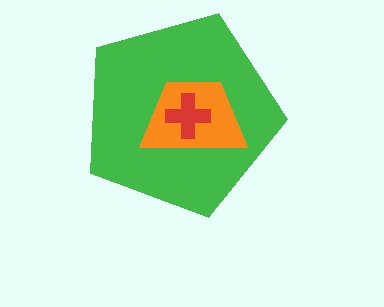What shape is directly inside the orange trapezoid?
The red cross.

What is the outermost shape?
The green pentagon.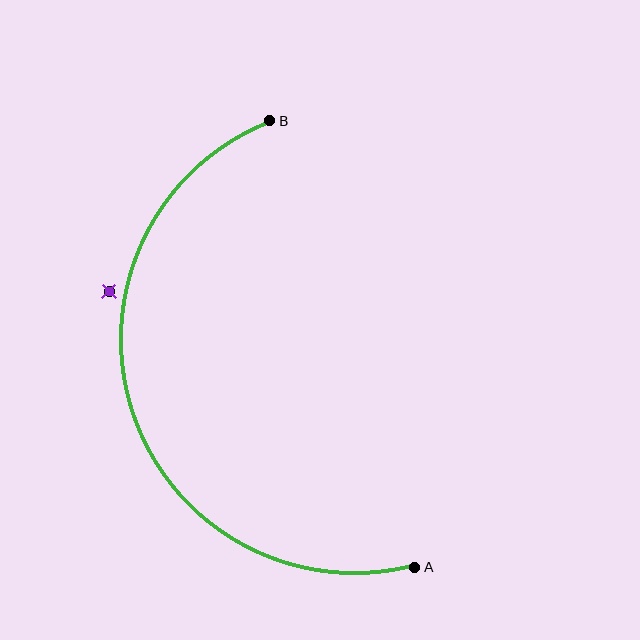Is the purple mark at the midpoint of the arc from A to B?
No — the purple mark does not lie on the arc at all. It sits slightly outside the curve.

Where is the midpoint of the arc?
The arc midpoint is the point on the curve farthest from the straight line joining A and B. It sits to the left of that line.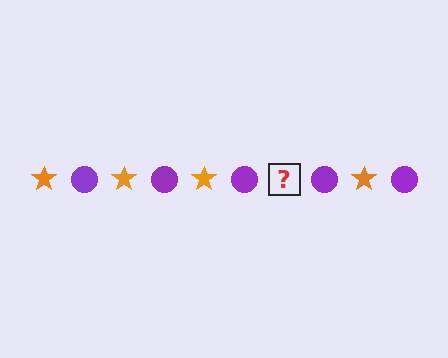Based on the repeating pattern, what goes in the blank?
The blank should be an orange star.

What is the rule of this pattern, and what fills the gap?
The rule is that the pattern alternates between orange star and purple circle. The gap should be filled with an orange star.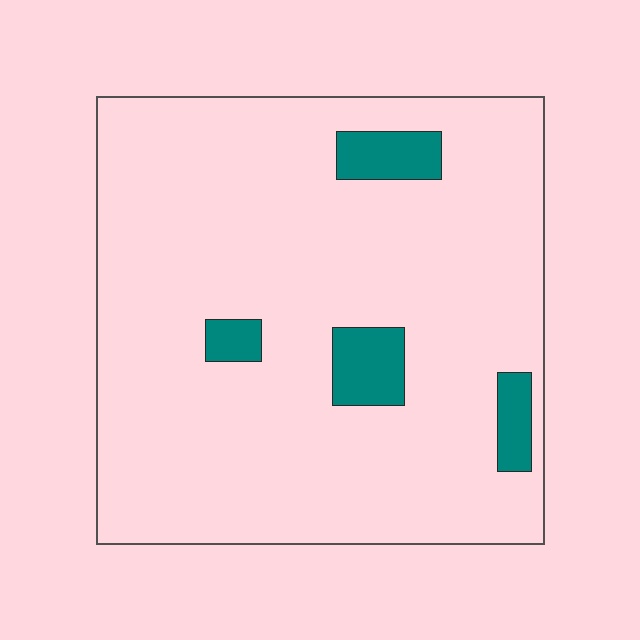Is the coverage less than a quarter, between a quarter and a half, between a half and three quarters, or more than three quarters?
Less than a quarter.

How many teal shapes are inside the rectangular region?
4.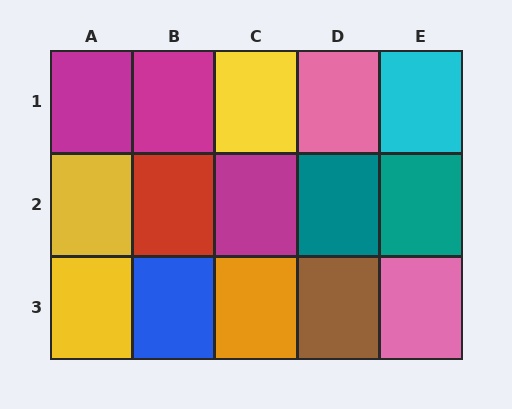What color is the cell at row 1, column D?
Pink.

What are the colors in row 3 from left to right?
Yellow, blue, orange, brown, pink.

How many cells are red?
1 cell is red.